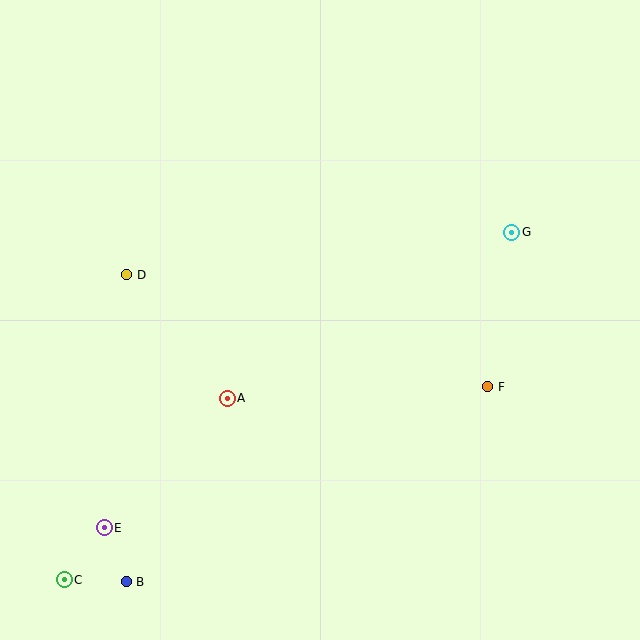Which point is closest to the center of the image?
Point A at (227, 398) is closest to the center.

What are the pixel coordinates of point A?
Point A is at (227, 398).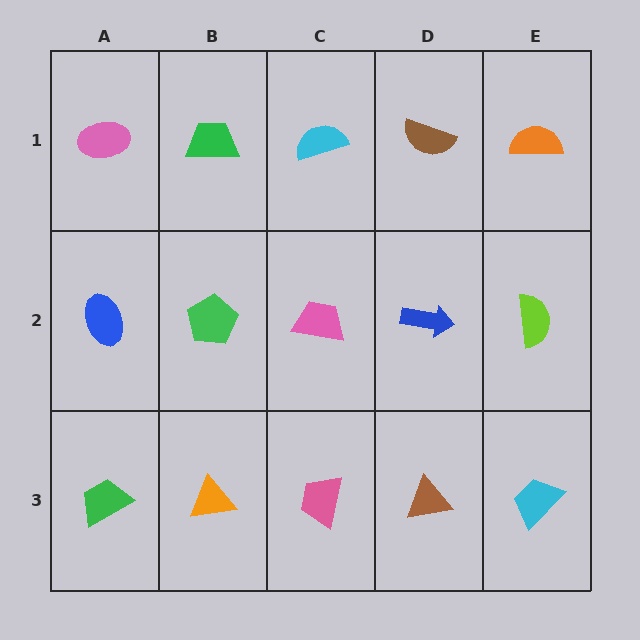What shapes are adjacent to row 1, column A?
A blue ellipse (row 2, column A), a green trapezoid (row 1, column B).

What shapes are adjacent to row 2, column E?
An orange semicircle (row 1, column E), a cyan trapezoid (row 3, column E), a blue arrow (row 2, column D).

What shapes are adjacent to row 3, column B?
A green pentagon (row 2, column B), a green trapezoid (row 3, column A), a pink trapezoid (row 3, column C).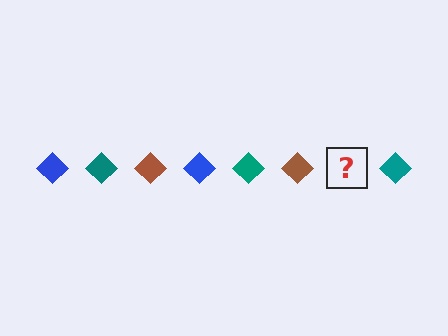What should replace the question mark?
The question mark should be replaced with a blue diamond.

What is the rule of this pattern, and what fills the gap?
The rule is that the pattern cycles through blue, teal, brown diamonds. The gap should be filled with a blue diamond.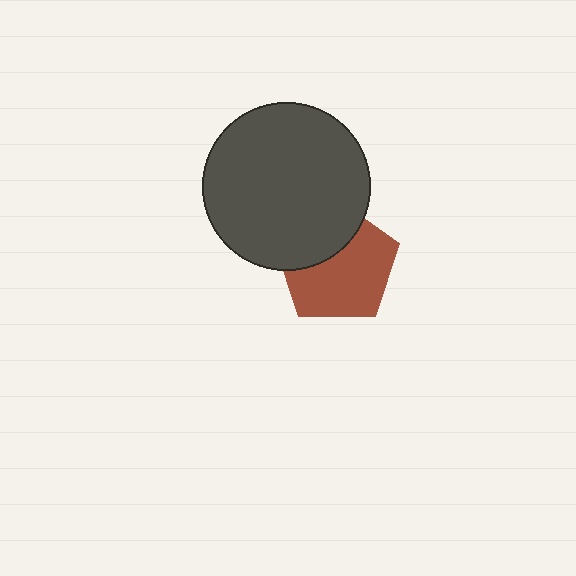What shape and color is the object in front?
The object in front is a dark gray circle.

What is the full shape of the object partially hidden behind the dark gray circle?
The partially hidden object is a brown pentagon.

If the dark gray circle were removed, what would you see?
You would see the complete brown pentagon.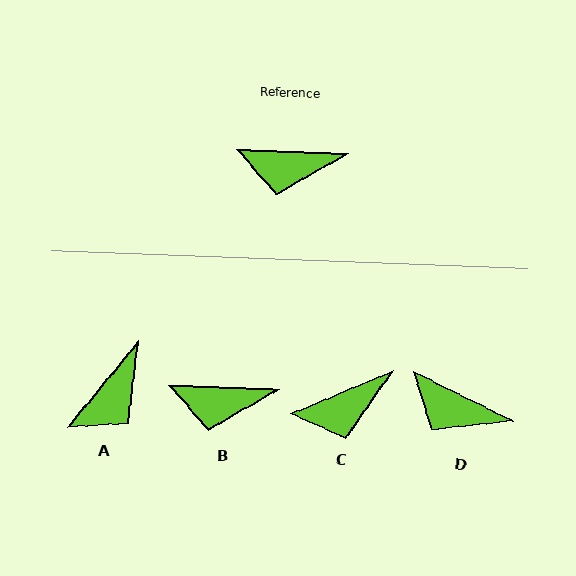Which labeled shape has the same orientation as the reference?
B.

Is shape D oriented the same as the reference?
No, it is off by about 24 degrees.